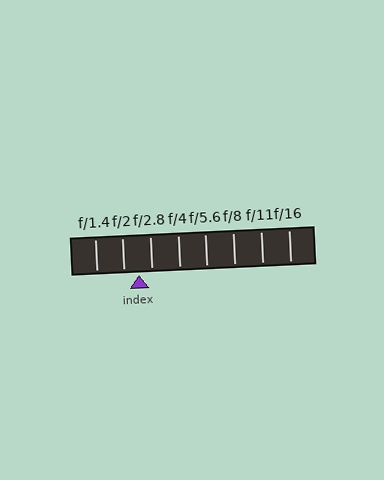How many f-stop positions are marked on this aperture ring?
There are 8 f-stop positions marked.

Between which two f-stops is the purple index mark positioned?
The index mark is between f/2 and f/2.8.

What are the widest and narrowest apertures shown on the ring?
The widest aperture shown is f/1.4 and the narrowest is f/16.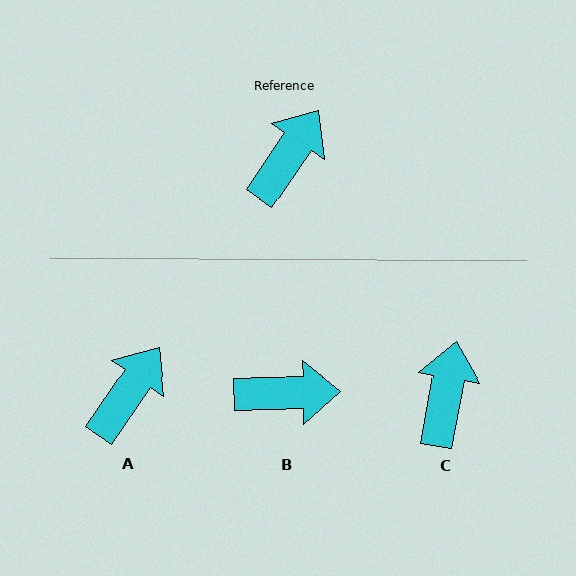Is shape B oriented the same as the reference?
No, it is off by about 54 degrees.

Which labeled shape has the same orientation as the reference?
A.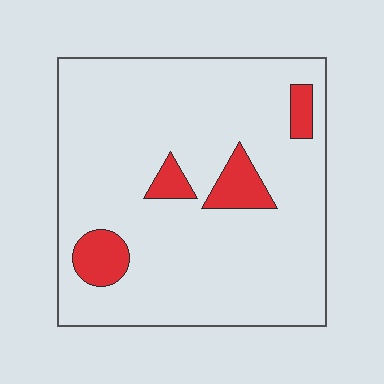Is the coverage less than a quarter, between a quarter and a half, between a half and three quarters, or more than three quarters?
Less than a quarter.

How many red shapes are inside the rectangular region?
4.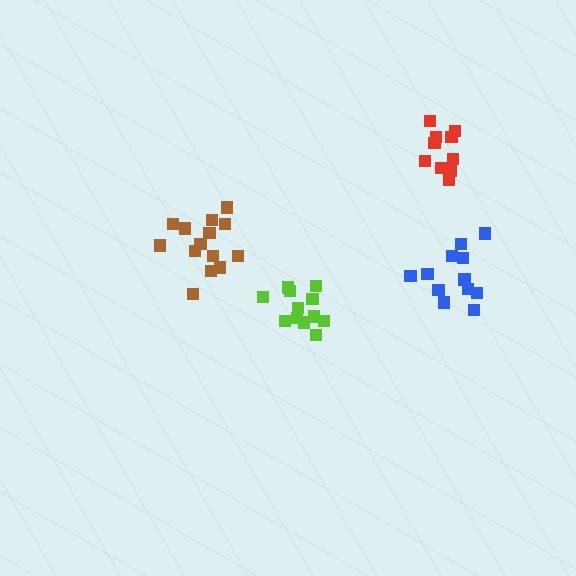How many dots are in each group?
Group 1: 14 dots, Group 2: 12 dots, Group 3: 12 dots, Group 4: 10 dots (48 total).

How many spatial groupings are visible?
There are 4 spatial groupings.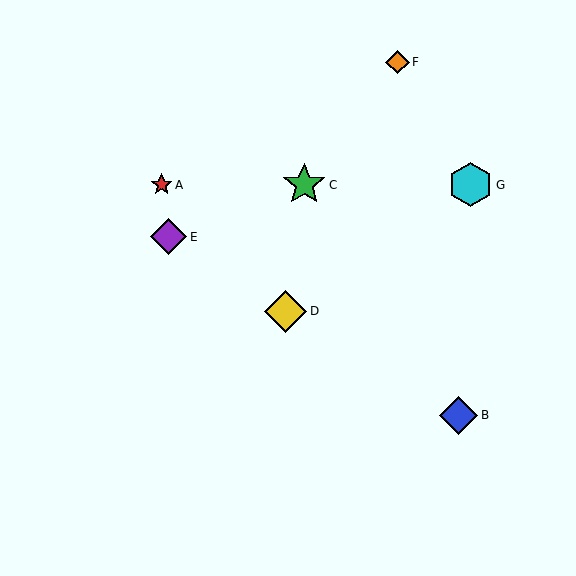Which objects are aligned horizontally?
Objects A, C, G are aligned horizontally.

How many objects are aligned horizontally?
3 objects (A, C, G) are aligned horizontally.